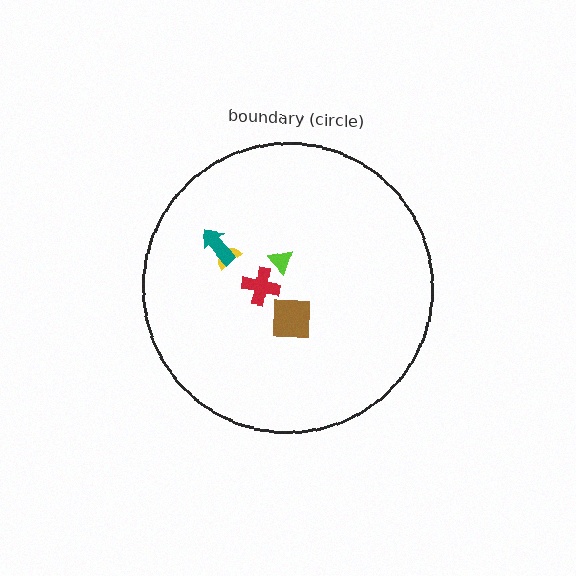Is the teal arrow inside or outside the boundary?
Inside.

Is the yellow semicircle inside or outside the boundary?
Inside.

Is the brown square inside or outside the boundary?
Inside.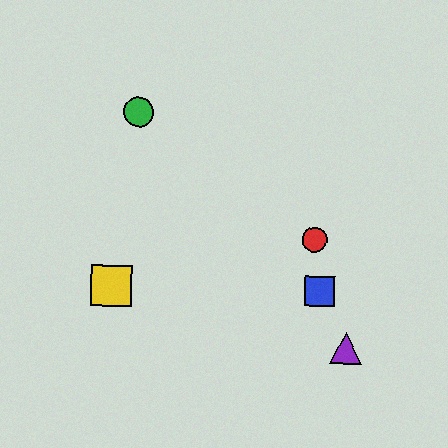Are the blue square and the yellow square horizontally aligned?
Yes, both are at y≈292.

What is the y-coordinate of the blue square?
The blue square is at y≈292.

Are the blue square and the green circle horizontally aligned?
No, the blue square is at y≈292 and the green circle is at y≈112.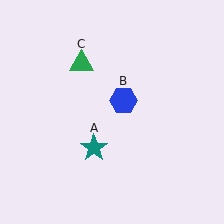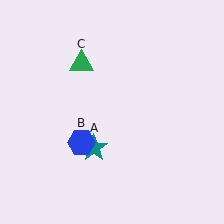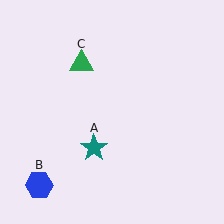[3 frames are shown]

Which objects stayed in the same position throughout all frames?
Teal star (object A) and green triangle (object C) remained stationary.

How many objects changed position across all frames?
1 object changed position: blue hexagon (object B).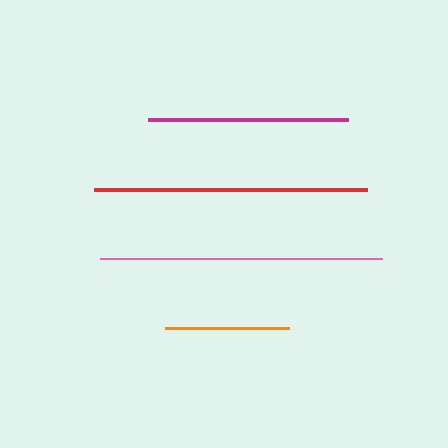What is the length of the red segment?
The red segment is approximately 273 pixels long.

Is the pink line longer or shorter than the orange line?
The pink line is longer than the orange line.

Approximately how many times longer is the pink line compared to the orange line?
The pink line is approximately 2.3 times the length of the orange line.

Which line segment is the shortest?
The orange line is the shortest at approximately 124 pixels.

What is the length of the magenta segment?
The magenta segment is approximately 200 pixels long.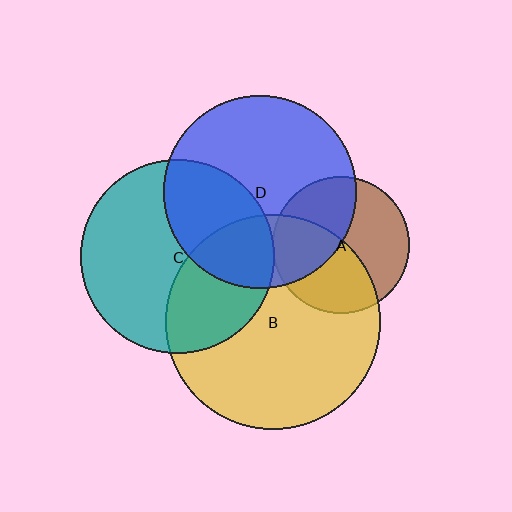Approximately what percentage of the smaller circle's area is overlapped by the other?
Approximately 40%.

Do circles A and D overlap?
Yes.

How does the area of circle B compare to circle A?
Approximately 2.5 times.